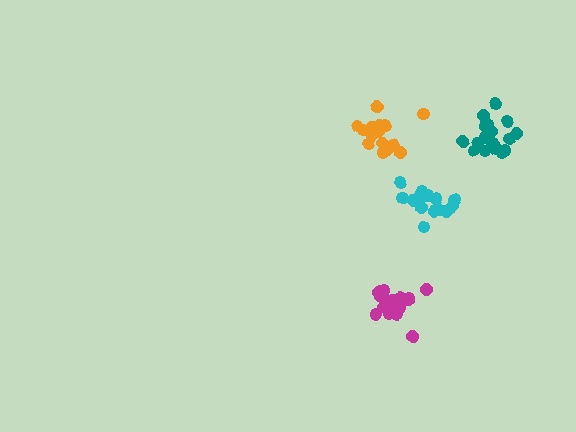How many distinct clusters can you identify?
There are 4 distinct clusters.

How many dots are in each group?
Group 1: 19 dots, Group 2: 18 dots, Group 3: 19 dots, Group 4: 18 dots (74 total).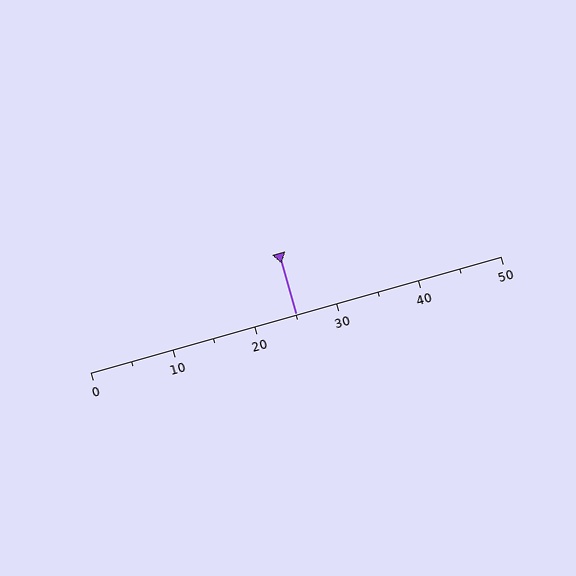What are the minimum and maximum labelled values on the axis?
The axis runs from 0 to 50.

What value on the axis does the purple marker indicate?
The marker indicates approximately 25.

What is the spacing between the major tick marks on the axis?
The major ticks are spaced 10 apart.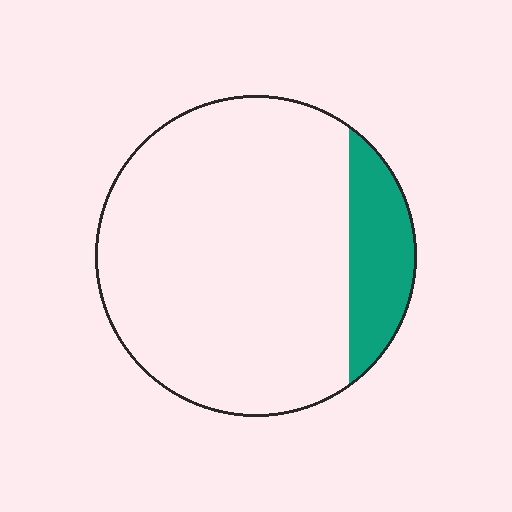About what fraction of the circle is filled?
About one sixth (1/6).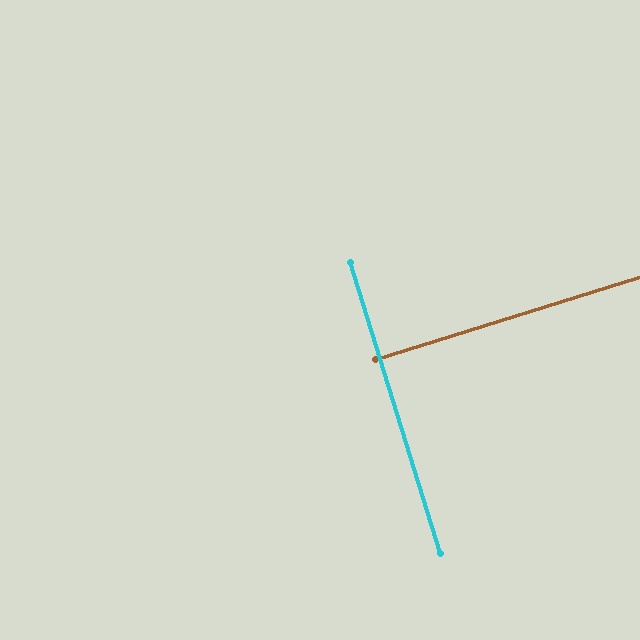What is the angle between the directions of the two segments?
Approximately 90 degrees.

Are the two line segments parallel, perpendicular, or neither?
Perpendicular — they meet at approximately 90°.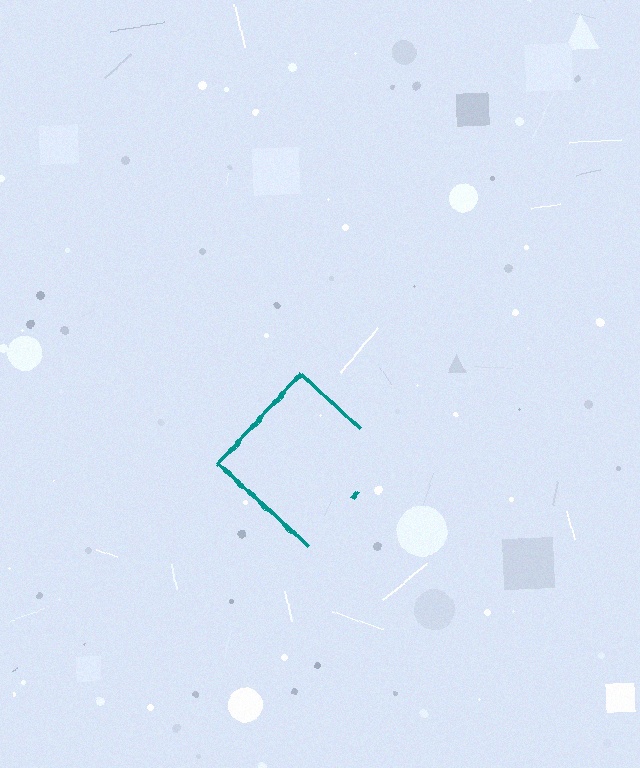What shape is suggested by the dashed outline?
The dashed outline suggests a diamond.